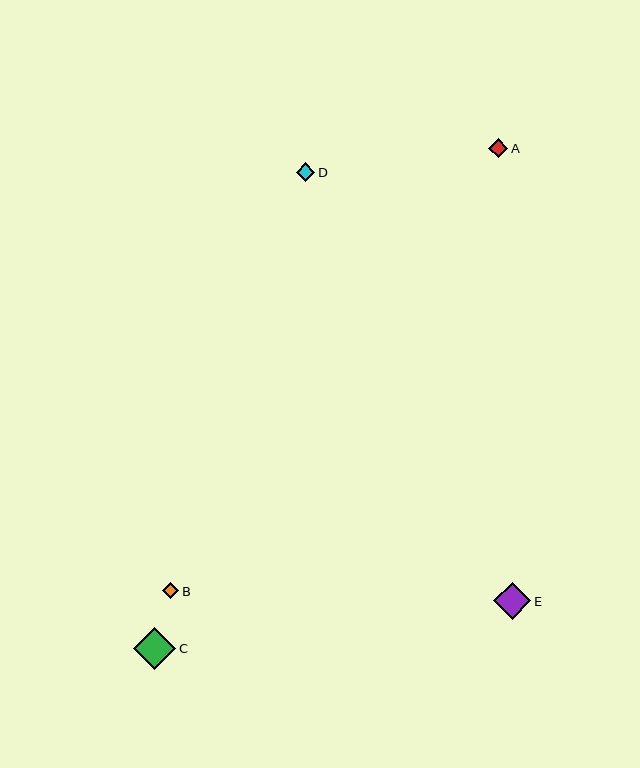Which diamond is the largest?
Diamond C is the largest with a size of approximately 42 pixels.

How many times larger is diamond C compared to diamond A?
Diamond C is approximately 2.2 times the size of diamond A.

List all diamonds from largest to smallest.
From largest to smallest: C, E, A, D, B.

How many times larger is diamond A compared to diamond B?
Diamond A is approximately 1.2 times the size of diamond B.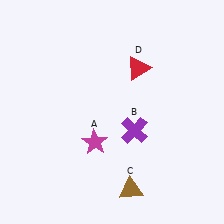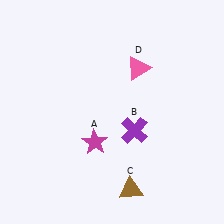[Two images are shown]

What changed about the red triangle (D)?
In Image 1, D is red. In Image 2, it changed to pink.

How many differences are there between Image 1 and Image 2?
There is 1 difference between the two images.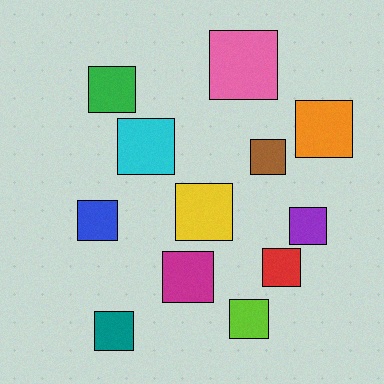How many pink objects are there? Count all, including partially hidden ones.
There is 1 pink object.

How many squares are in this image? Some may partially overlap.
There are 12 squares.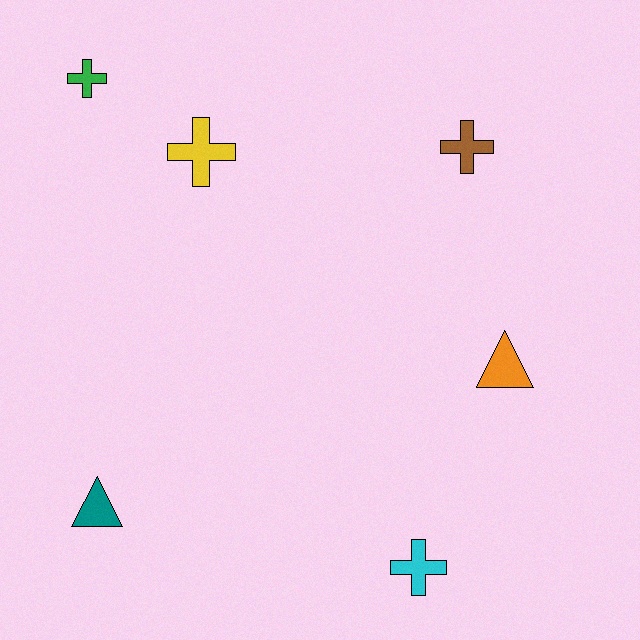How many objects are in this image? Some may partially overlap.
There are 6 objects.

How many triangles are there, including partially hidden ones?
There are 2 triangles.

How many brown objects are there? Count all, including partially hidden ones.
There is 1 brown object.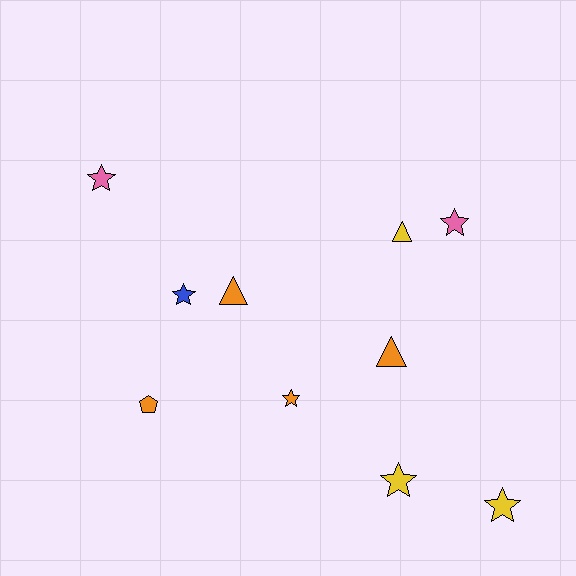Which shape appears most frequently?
Star, with 6 objects.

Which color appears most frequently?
Orange, with 4 objects.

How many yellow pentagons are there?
There are no yellow pentagons.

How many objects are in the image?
There are 10 objects.